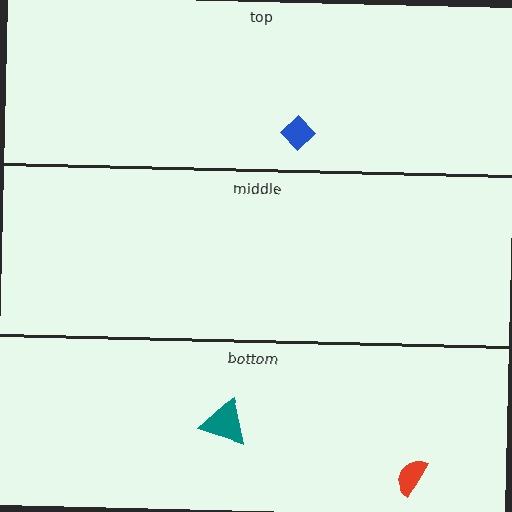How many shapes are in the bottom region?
2.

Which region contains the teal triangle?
The bottom region.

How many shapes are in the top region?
1.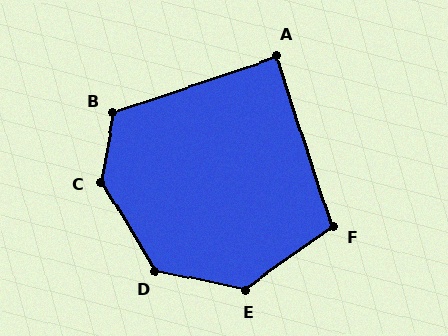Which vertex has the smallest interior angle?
A, at approximately 89 degrees.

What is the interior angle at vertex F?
Approximately 108 degrees (obtuse).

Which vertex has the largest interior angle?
C, at approximately 138 degrees.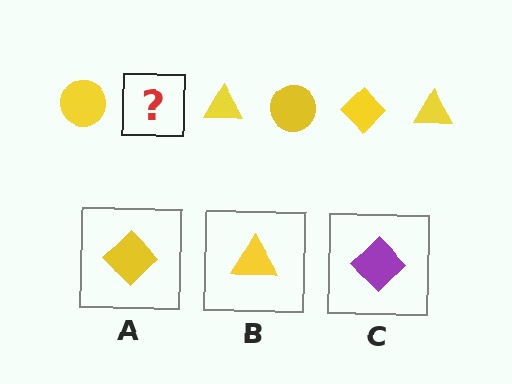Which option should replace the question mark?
Option A.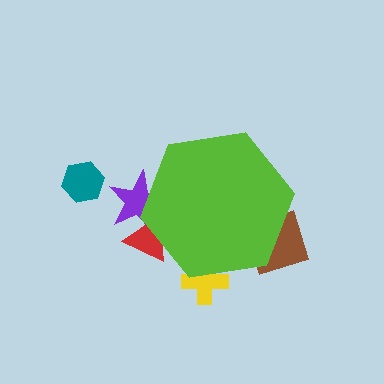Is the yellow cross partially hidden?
Yes, the yellow cross is partially hidden behind the lime hexagon.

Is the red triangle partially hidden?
Yes, the red triangle is partially hidden behind the lime hexagon.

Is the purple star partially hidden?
Yes, the purple star is partially hidden behind the lime hexagon.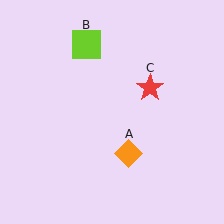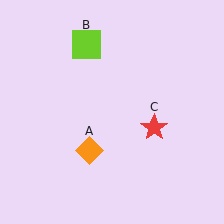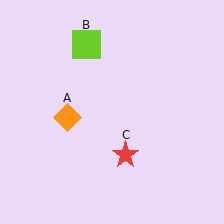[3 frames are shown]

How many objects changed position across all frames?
2 objects changed position: orange diamond (object A), red star (object C).